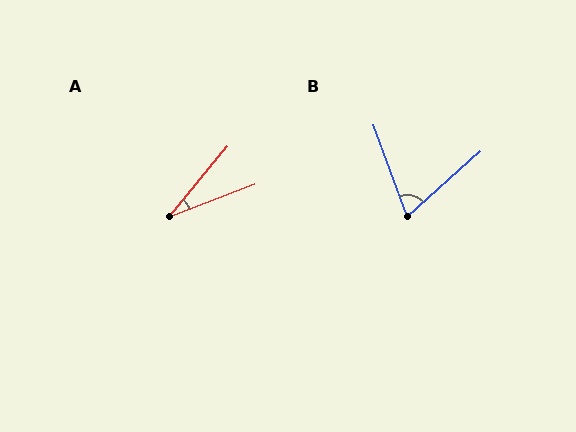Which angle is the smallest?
A, at approximately 29 degrees.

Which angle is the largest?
B, at approximately 69 degrees.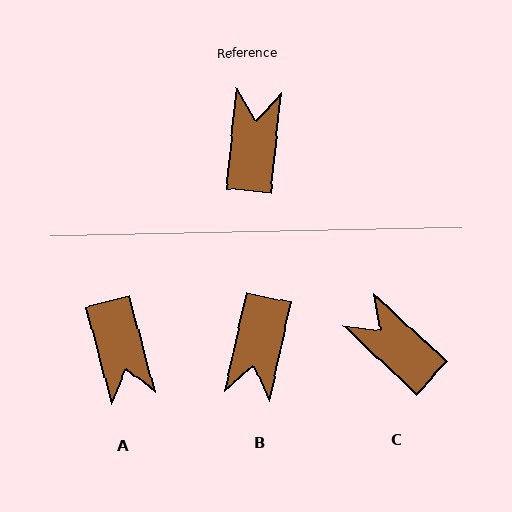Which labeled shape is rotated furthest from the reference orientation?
B, about 173 degrees away.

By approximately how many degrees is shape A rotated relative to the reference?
Approximately 159 degrees clockwise.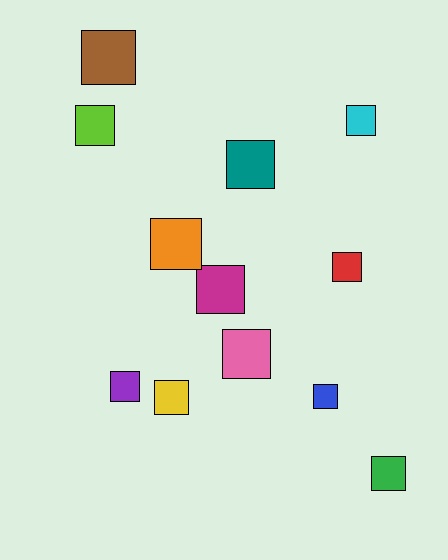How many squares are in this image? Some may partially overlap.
There are 12 squares.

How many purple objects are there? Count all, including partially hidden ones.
There is 1 purple object.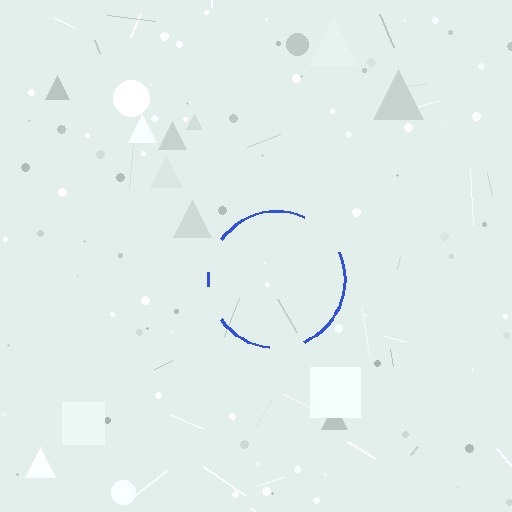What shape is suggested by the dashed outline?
The dashed outline suggests a circle.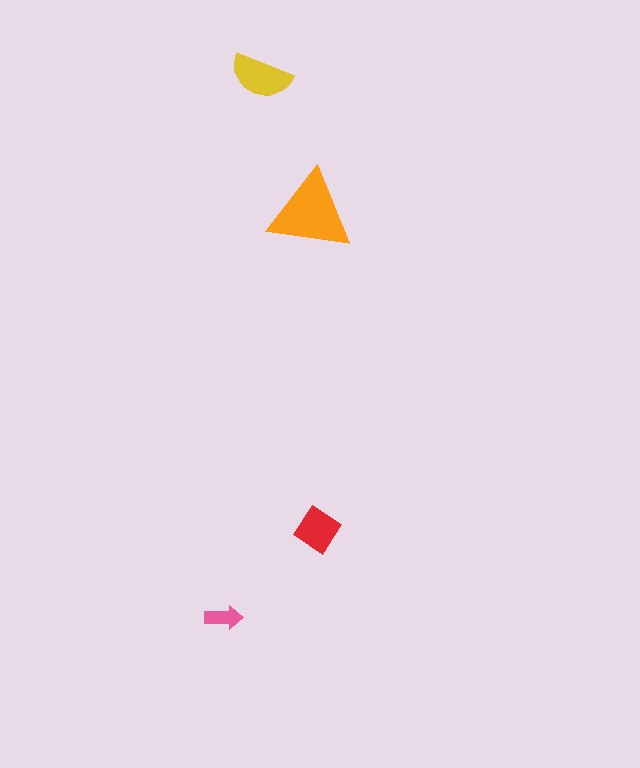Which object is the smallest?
The pink arrow.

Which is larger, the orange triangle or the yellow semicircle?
The orange triangle.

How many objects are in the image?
There are 4 objects in the image.